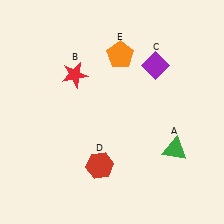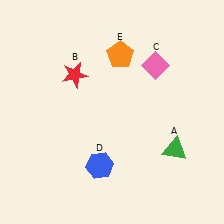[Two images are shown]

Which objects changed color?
C changed from purple to pink. D changed from red to blue.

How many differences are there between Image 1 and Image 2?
There are 2 differences between the two images.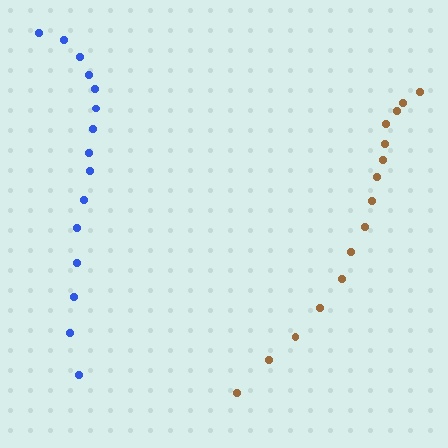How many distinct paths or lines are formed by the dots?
There are 2 distinct paths.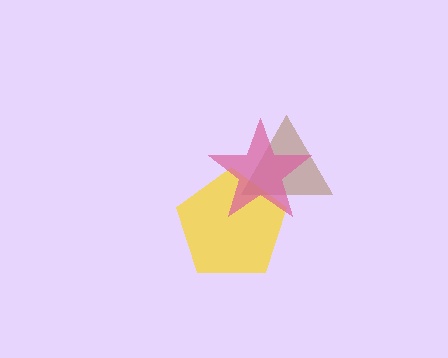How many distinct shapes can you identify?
There are 3 distinct shapes: a yellow pentagon, a brown triangle, a pink star.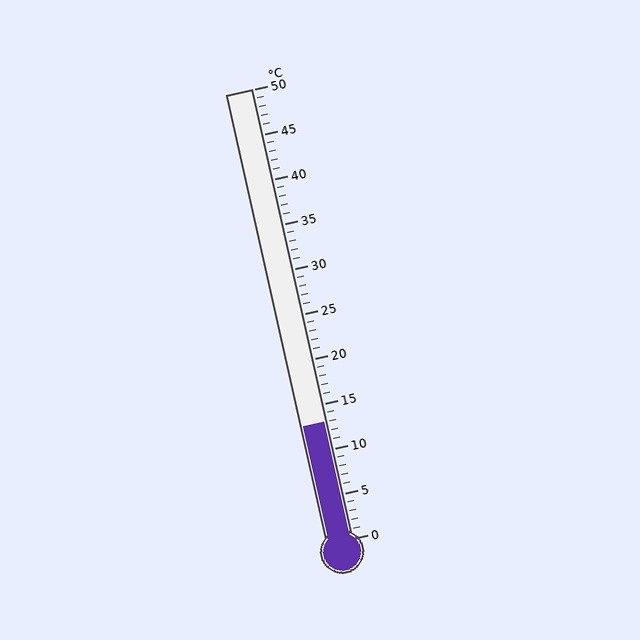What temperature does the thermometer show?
The thermometer shows approximately 13°C.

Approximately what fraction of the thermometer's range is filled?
The thermometer is filled to approximately 25% of its range.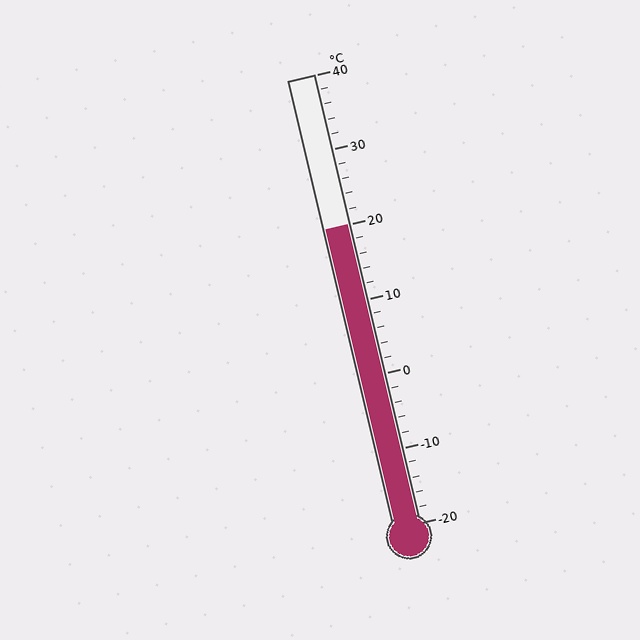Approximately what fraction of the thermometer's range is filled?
The thermometer is filled to approximately 65% of its range.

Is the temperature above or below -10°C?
The temperature is above -10°C.